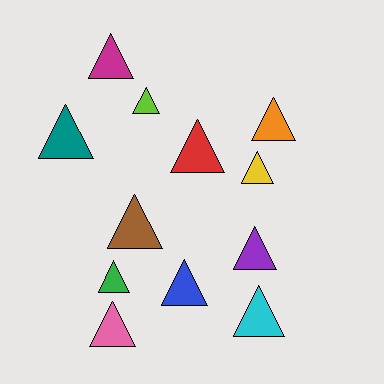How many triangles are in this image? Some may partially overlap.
There are 12 triangles.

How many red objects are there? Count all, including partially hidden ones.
There is 1 red object.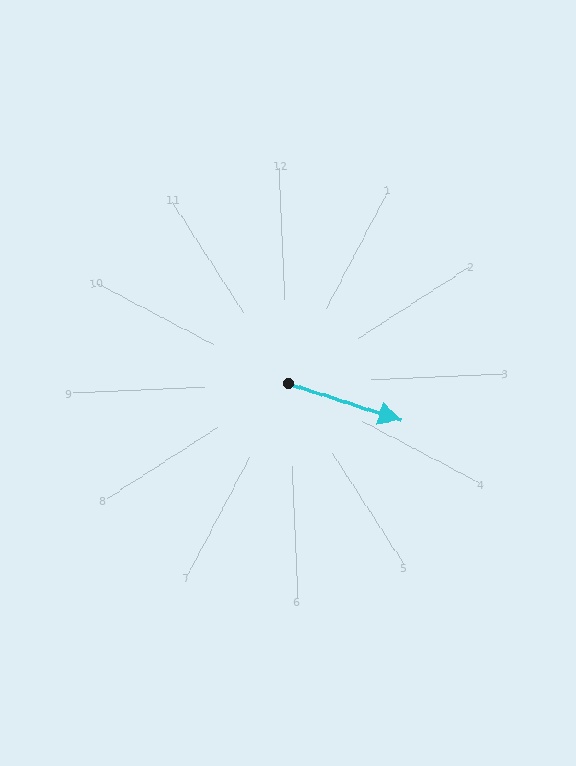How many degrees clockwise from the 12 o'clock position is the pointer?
Approximately 111 degrees.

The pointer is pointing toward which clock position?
Roughly 4 o'clock.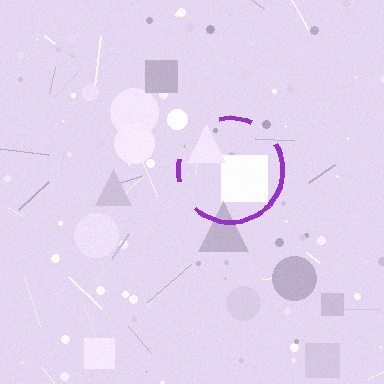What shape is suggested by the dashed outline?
The dashed outline suggests a circle.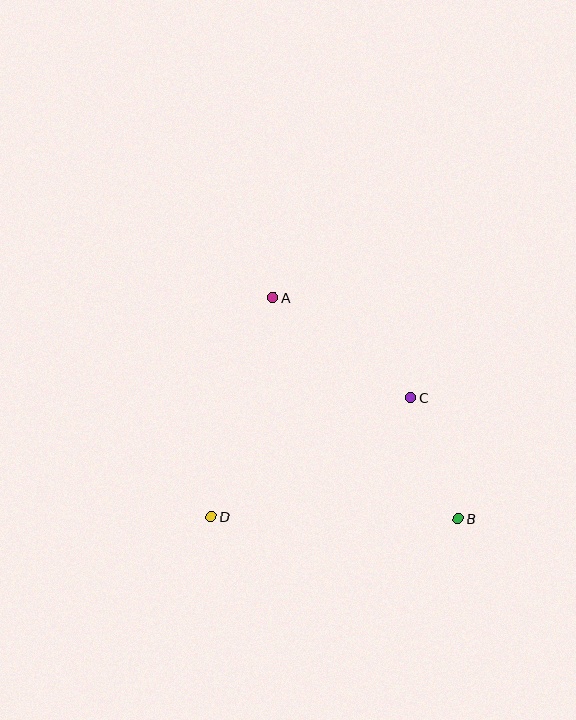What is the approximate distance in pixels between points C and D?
The distance between C and D is approximately 233 pixels.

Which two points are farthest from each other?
Points A and B are farthest from each other.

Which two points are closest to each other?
Points B and C are closest to each other.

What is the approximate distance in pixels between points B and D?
The distance between B and D is approximately 247 pixels.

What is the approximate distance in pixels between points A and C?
The distance between A and C is approximately 170 pixels.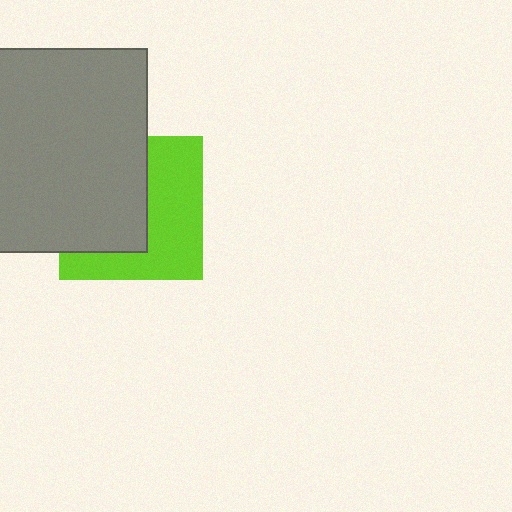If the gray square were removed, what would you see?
You would see the complete lime square.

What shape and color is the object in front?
The object in front is a gray square.